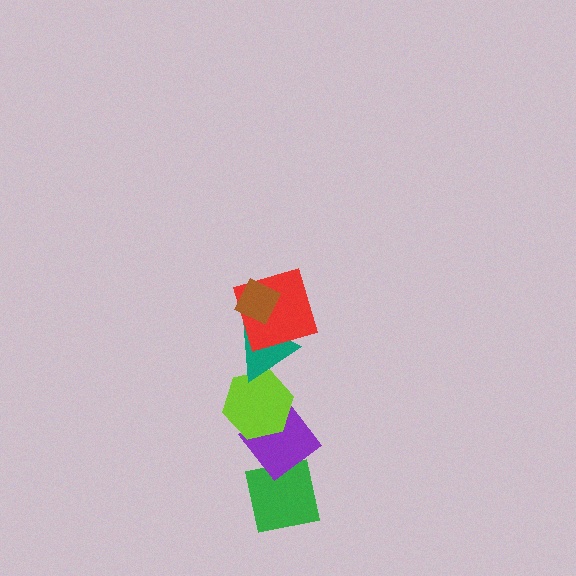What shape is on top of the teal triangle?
The red square is on top of the teal triangle.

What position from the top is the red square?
The red square is 2nd from the top.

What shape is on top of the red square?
The brown diamond is on top of the red square.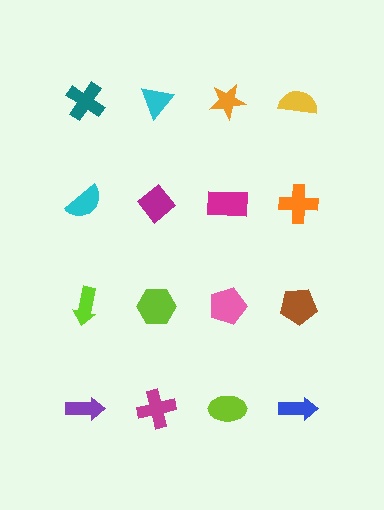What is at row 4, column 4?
A blue arrow.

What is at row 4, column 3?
A lime ellipse.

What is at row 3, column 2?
A lime hexagon.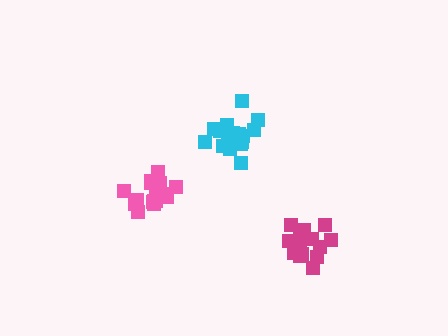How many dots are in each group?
Group 1: 18 dots, Group 2: 18 dots, Group 3: 15 dots (51 total).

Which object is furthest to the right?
The magenta cluster is rightmost.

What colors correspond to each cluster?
The clusters are colored: cyan, pink, magenta.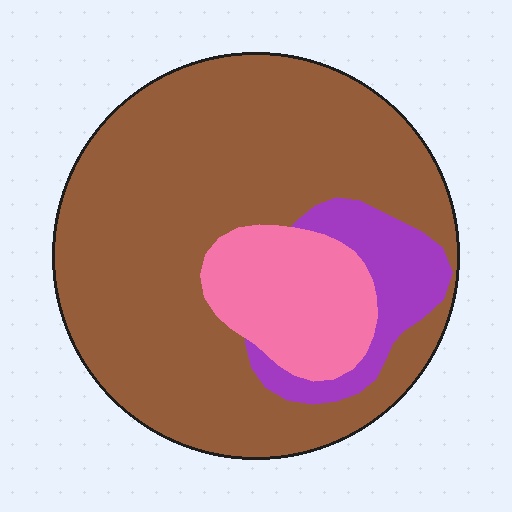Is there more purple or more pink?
Pink.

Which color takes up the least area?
Purple, at roughly 10%.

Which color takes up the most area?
Brown, at roughly 75%.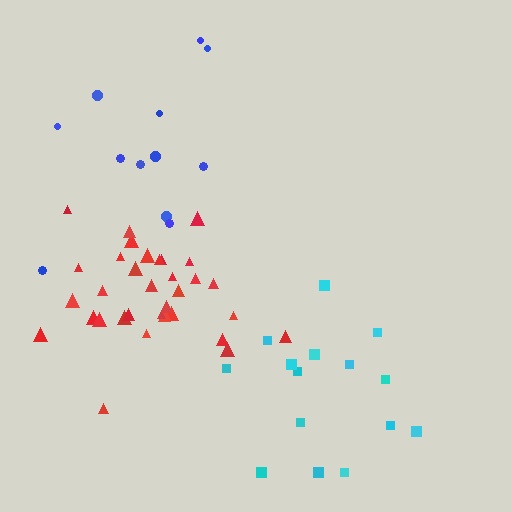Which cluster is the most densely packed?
Red.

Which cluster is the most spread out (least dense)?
Blue.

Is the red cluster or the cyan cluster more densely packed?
Red.